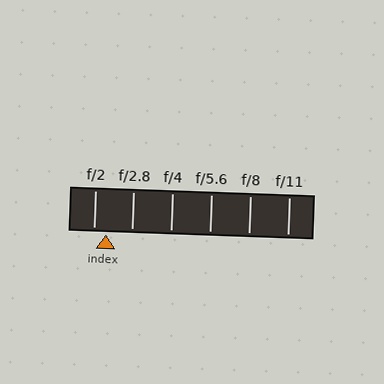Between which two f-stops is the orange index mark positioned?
The index mark is between f/2 and f/2.8.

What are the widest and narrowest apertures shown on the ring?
The widest aperture shown is f/2 and the narrowest is f/11.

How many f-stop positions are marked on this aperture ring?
There are 6 f-stop positions marked.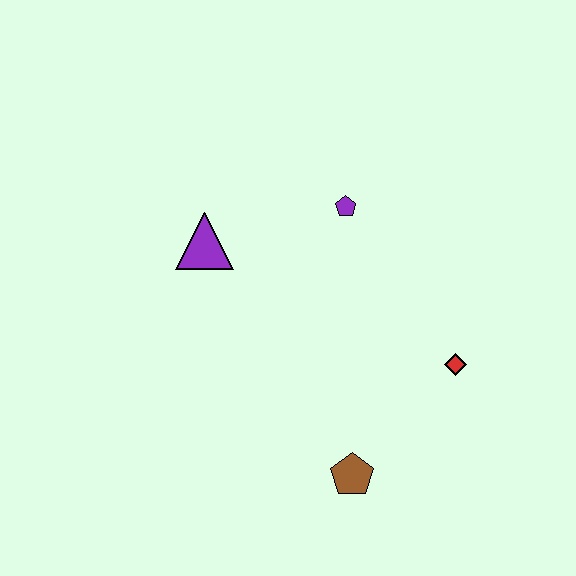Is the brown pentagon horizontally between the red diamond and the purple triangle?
Yes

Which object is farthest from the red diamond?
The purple triangle is farthest from the red diamond.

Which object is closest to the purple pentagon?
The purple triangle is closest to the purple pentagon.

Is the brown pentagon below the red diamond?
Yes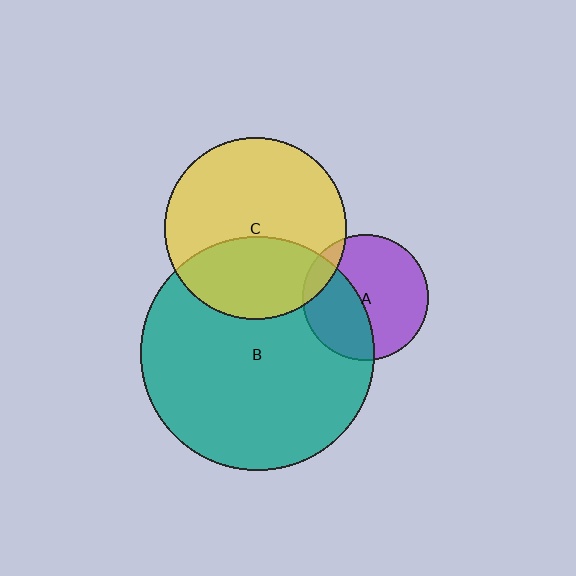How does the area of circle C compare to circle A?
Approximately 2.1 times.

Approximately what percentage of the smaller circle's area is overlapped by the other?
Approximately 10%.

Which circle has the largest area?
Circle B (teal).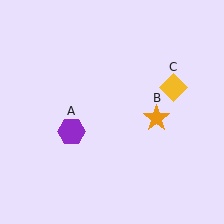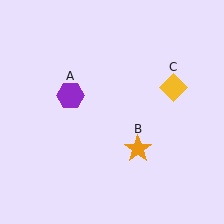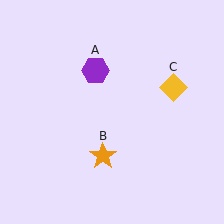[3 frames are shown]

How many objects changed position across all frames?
2 objects changed position: purple hexagon (object A), orange star (object B).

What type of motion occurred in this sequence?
The purple hexagon (object A), orange star (object B) rotated clockwise around the center of the scene.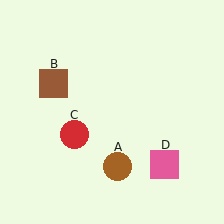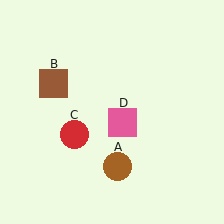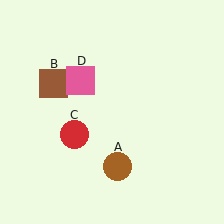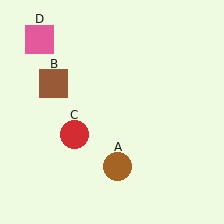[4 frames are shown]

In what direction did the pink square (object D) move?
The pink square (object D) moved up and to the left.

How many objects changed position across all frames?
1 object changed position: pink square (object D).